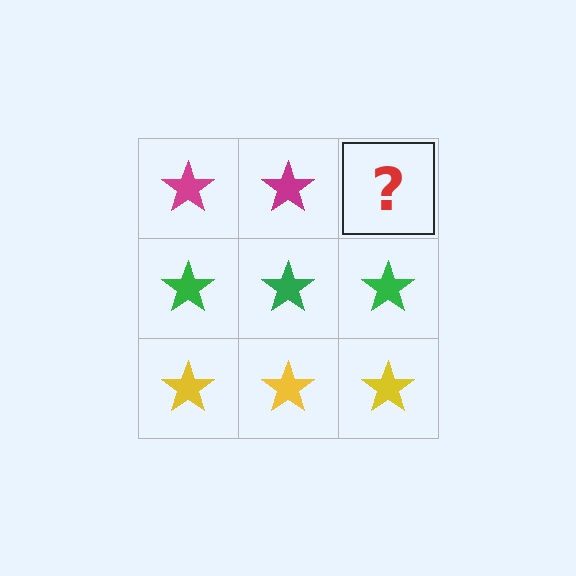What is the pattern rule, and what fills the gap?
The rule is that each row has a consistent color. The gap should be filled with a magenta star.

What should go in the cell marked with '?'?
The missing cell should contain a magenta star.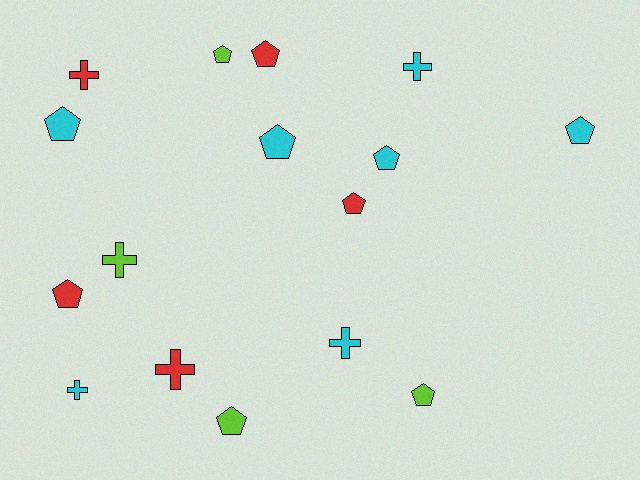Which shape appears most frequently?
Pentagon, with 10 objects.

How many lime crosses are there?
There is 1 lime cross.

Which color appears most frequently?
Cyan, with 7 objects.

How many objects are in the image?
There are 16 objects.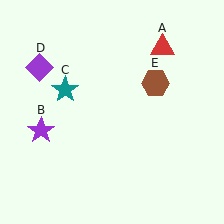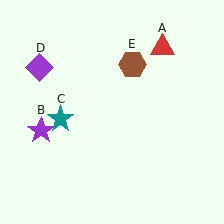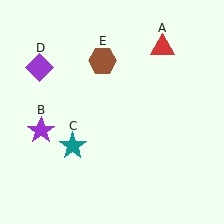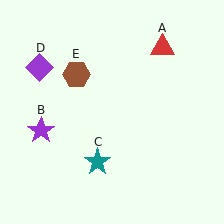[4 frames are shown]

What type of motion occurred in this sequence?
The teal star (object C), brown hexagon (object E) rotated counterclockwise around the center of the scene.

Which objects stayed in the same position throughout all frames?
Red triangle (object A) and purple star (object B) and purple diamond (object D) remained stationary.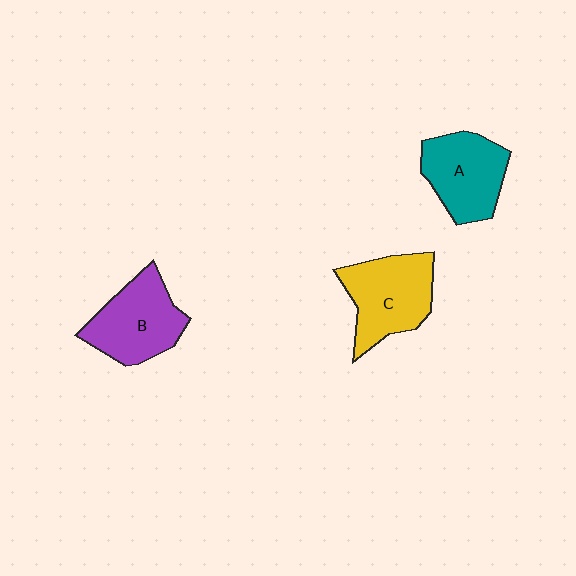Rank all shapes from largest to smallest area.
From largest to smallest: C (yellow), B (purple), A (teal).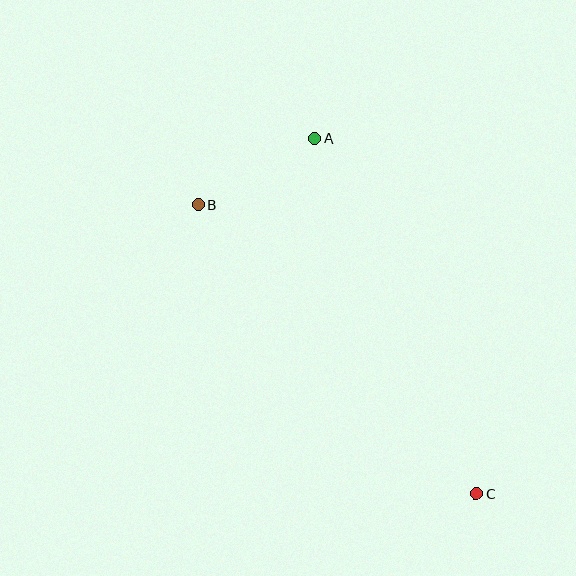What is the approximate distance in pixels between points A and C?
The distance between A and C is approximately 391 pixels.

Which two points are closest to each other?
Points A and B are closest to each other.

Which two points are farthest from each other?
Points B and C are farthest from each other.